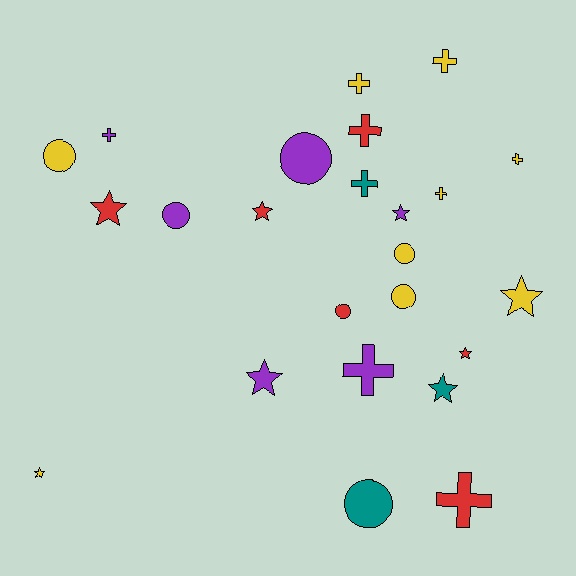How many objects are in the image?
There are 24 objects.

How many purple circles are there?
There are 2 purple circles.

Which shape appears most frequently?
Cross, with 9 objects.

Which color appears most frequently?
Yellow, with 9 objects.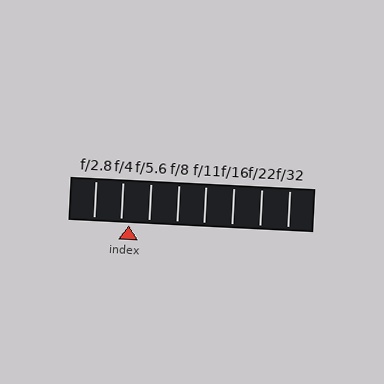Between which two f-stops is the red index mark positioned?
The index mark is between f/4 and f/5.6.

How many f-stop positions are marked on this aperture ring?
There are 8 f-stop positions marked.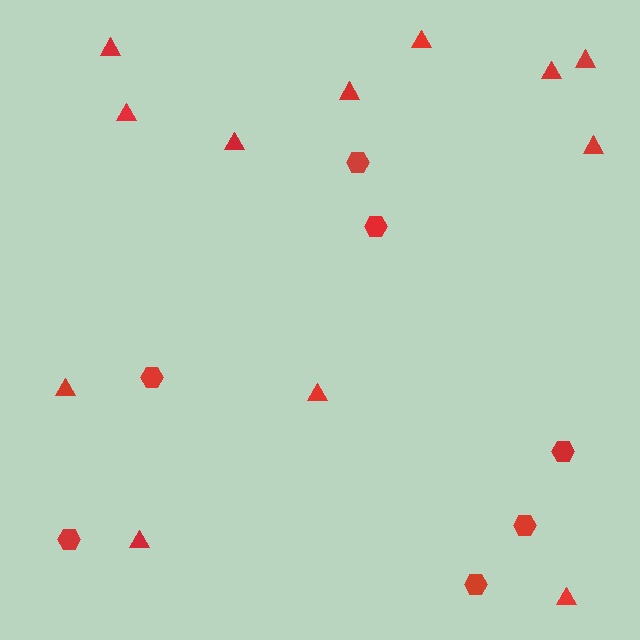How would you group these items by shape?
There are 2 groups: one group of hexagons (7) and one group of triangles (12).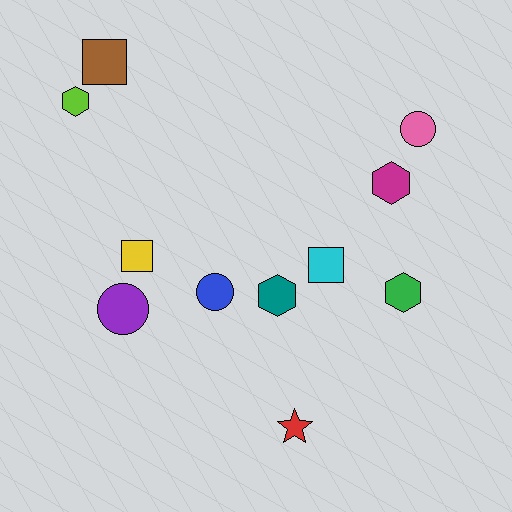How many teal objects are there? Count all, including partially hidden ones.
There is 1 teal object.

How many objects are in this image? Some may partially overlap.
There are 11 objects.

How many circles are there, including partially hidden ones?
There are 3 circles.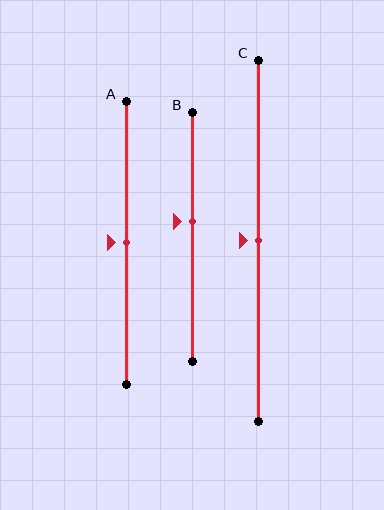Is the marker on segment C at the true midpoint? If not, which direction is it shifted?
Yes, the marker on segment C is at the true midpoint.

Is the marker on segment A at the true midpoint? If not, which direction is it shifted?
Yes, the marker on segment A is at the true midpoint.